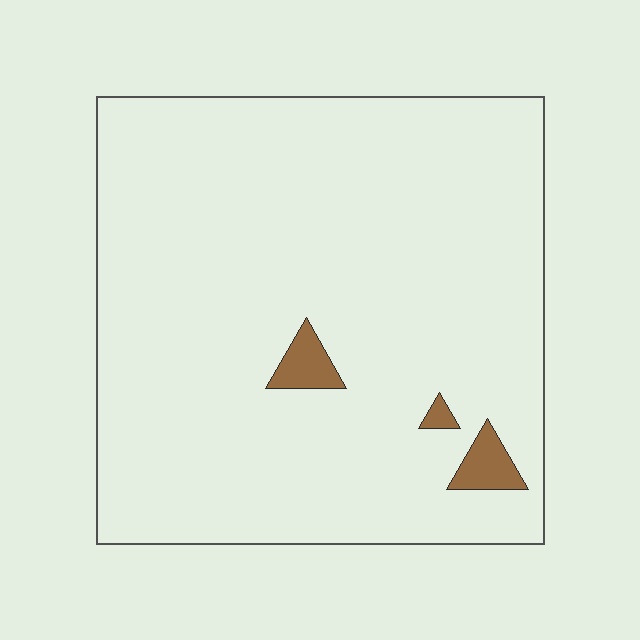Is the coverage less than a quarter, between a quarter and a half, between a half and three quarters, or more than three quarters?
Less than a quarter.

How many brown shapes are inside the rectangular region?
3.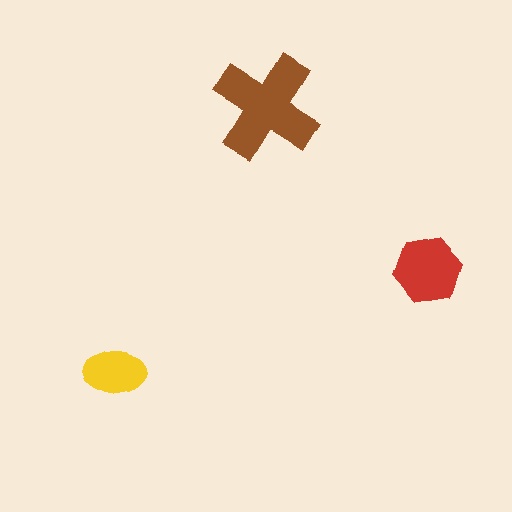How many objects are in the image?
There are 3 objects in the image.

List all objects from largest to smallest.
The brown cross, the red hexagon, the yellow ellipse.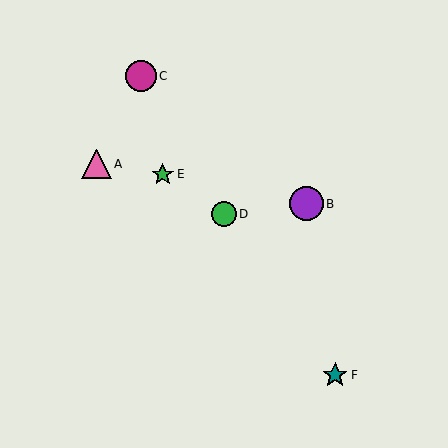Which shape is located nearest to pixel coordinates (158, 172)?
The green star (labeled E) at (163, 174) is nearest to that location.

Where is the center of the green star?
The center of the green star is at (163, 174).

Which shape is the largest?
The purple circle (labeled B) is the largest.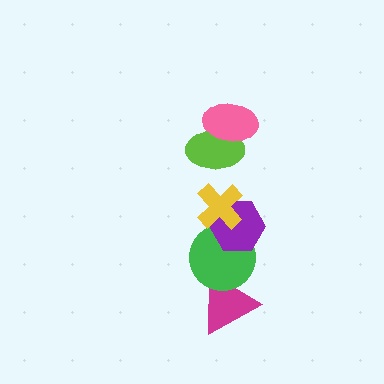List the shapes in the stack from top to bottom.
From top to bottom: the pink ellipse, the lime ellipse, the yellow cross, the purple hexagon, the green circle, the magenta triangle.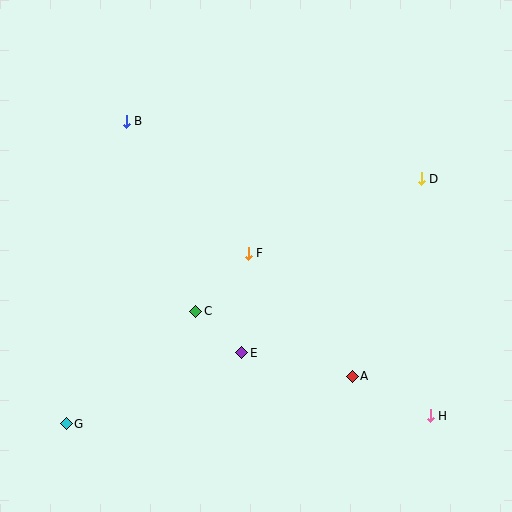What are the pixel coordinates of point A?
Point A is at (352, 376).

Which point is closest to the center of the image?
Point F at (248, 253) is closest to the center.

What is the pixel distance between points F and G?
The distance between F and G is 249 pixels.